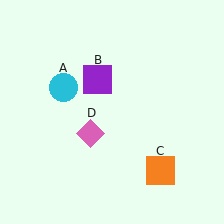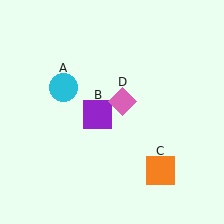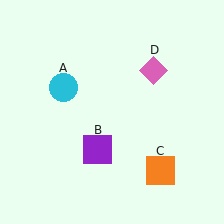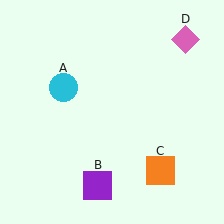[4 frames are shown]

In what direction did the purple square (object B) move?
The purple square (object B) moved down.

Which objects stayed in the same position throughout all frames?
Cyan circle (object A) and orange square (object C) remained stationary.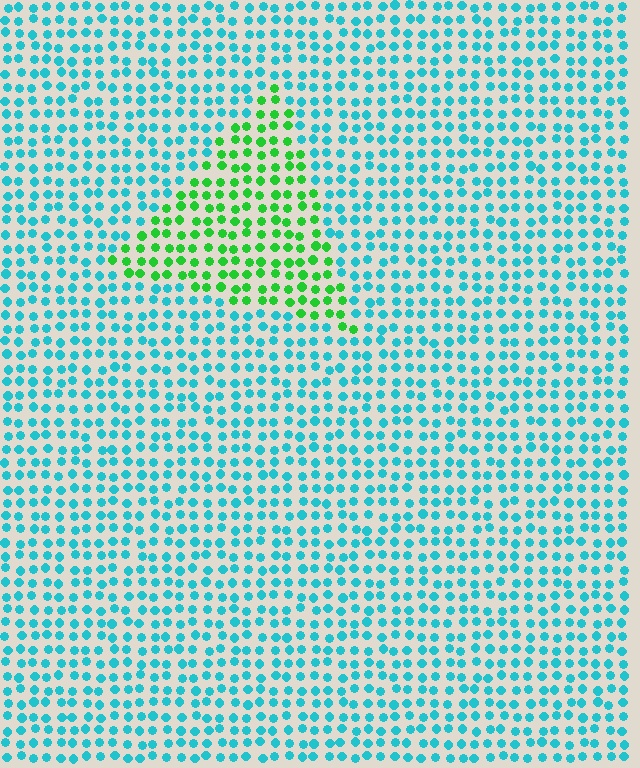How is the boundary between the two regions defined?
The boundary is defined purely by a slight shift in hue (about 59 degrees). Spacing, size, and orientation are identical on both sides.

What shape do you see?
I see a triangle.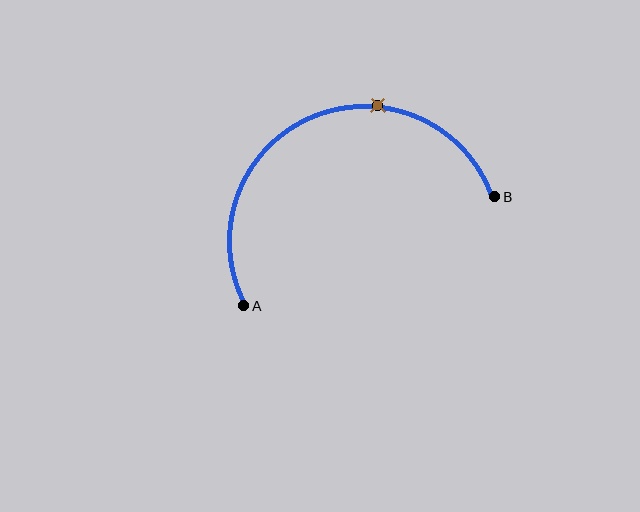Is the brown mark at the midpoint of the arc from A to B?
No. The brown mark lies on the arc but is closer to endpoint B. The arc midpoint would be at the point on the curve equidistant along the arc from both A and B.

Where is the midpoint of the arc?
The arc midpoint is the point on the curve farthest from the straight line joining A and B. It sits above that line.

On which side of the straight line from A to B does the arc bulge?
The arc bulges above the straight line connecting A and B.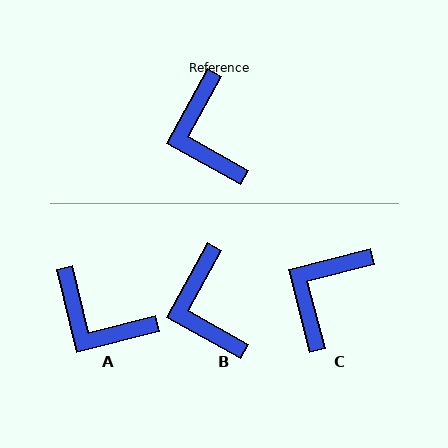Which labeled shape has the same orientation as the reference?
B.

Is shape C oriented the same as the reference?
No, it is off by about 46 degrees.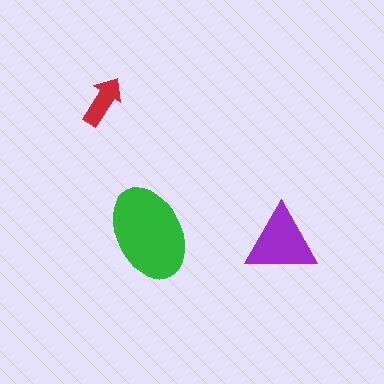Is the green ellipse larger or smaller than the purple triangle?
Larger.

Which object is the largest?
The green ellipse.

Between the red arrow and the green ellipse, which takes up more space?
The green ellipse.